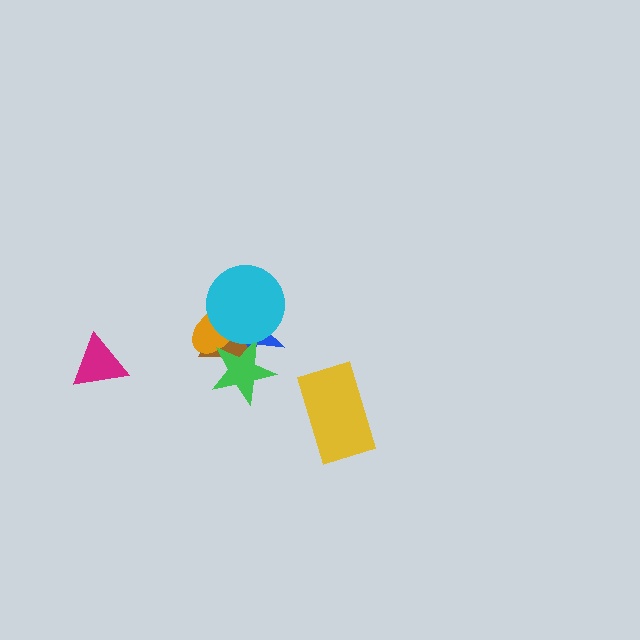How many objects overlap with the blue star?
4 objects overlap with the blue star.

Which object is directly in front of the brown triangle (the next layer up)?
The orange ellipse is directly in front of the brown triangle.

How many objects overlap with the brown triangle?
4 objects overlap with the brown triangle.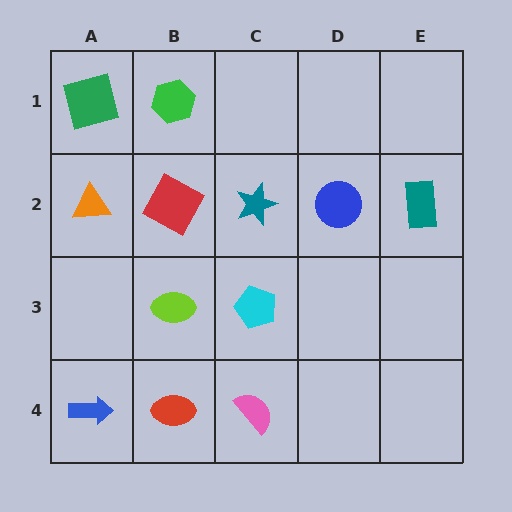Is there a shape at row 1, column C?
No, that cell is empty.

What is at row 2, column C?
A teal star.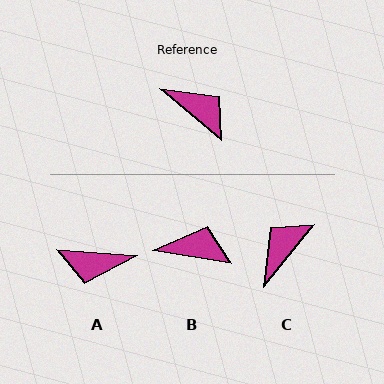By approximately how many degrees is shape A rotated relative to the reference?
Approximately 144 degrees clockwise.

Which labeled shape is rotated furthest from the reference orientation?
A, about 144 degrees away.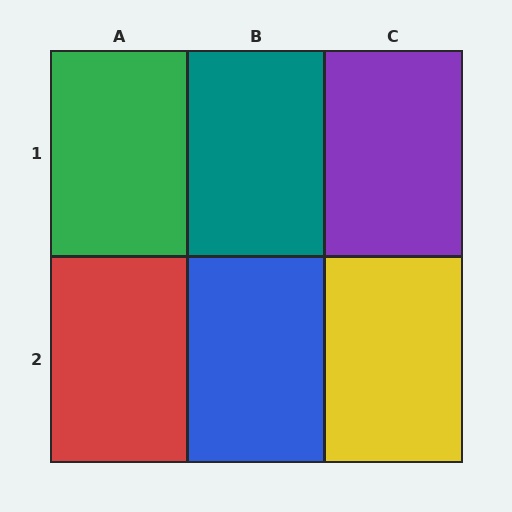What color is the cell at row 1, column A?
Green.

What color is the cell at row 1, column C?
Purple.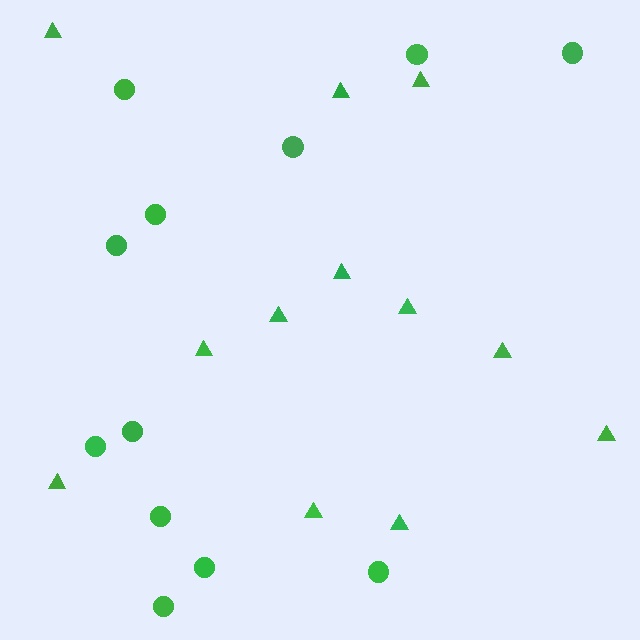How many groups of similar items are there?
There are 2 groups: one group of circles (12) and one group of triangles (12).